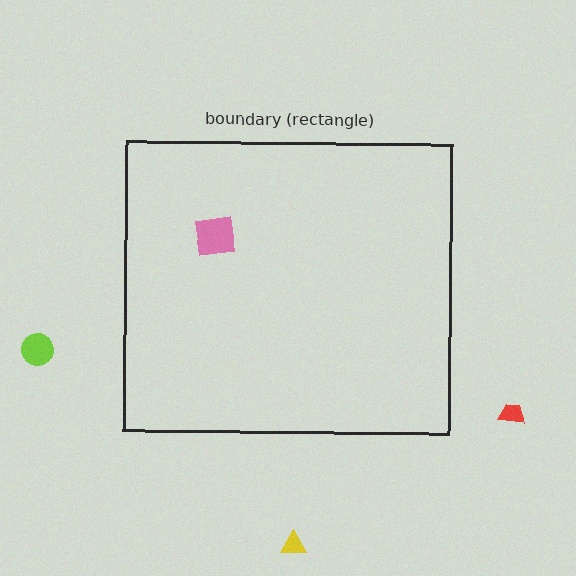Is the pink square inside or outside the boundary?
Inside.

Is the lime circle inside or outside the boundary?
Outside.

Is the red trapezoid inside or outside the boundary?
Outside.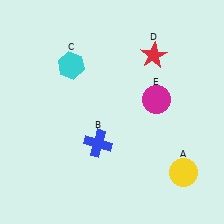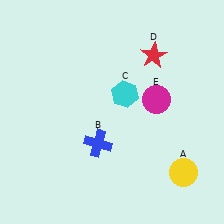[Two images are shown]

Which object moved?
The cyan hexagon (C) moved right.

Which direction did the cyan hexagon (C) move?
The cyan hexagon (C) moved right.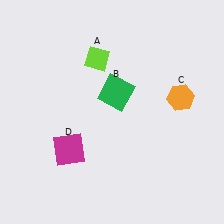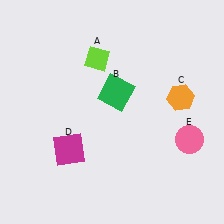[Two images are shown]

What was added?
A pink circle (E) was added in Image 2.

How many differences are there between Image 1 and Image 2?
There is 1 difference between the two images.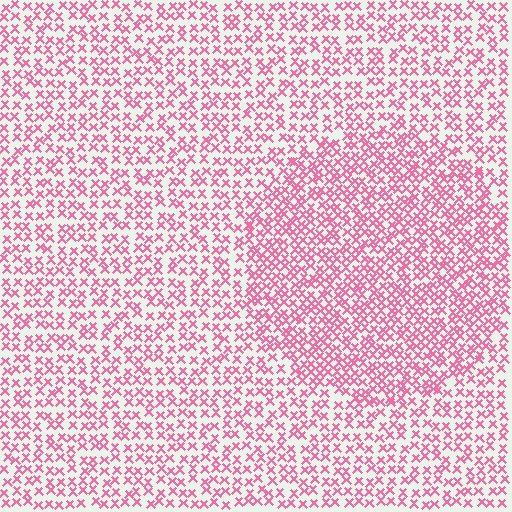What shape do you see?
I see a circle.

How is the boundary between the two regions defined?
The boundary is defined by a change in element density (approximately 1.6x ratio). All elements are the same color, size, and shape.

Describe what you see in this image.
The image contains small pink elements arranged at two different densities. A circle-shaped region is visible where the elements are more densely packed than the surrounding area.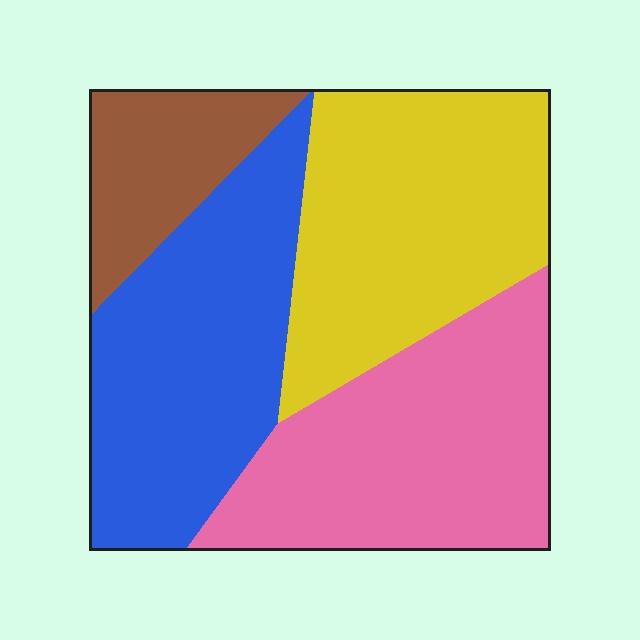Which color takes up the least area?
Brown, at roughly 10%.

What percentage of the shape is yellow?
Yellow covers roughly 30% of the shape.